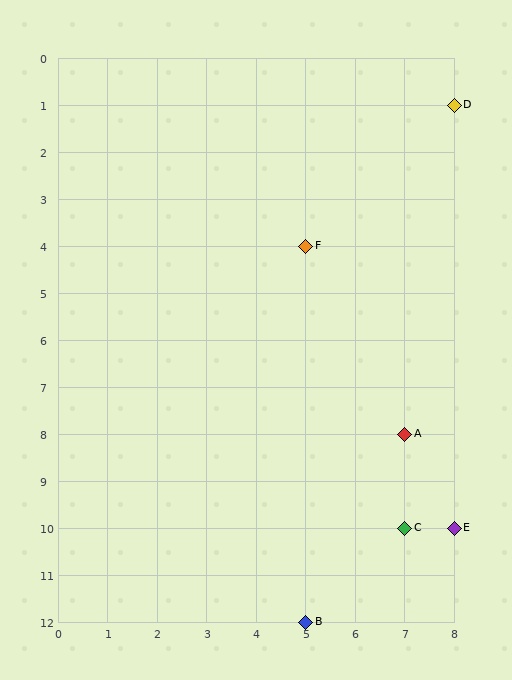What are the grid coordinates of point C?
Point C is at grid coordinates (7, 10).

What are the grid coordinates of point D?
Point D is at grid coordinates (8, 1).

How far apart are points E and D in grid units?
Points E and D are 9 rows apart.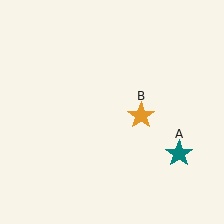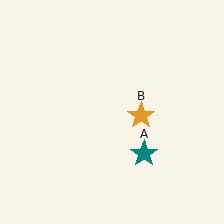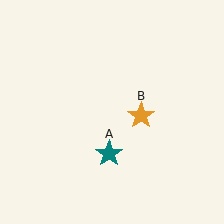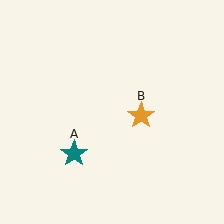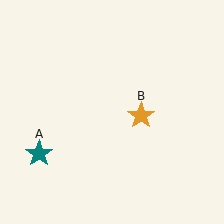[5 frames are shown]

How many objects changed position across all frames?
1 object changed position: teal star (object A).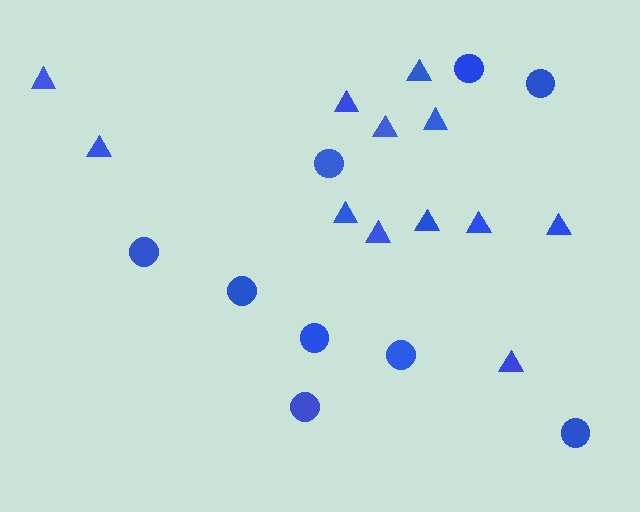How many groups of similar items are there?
There are 2 groups: one group of circles (9) and one group of triangles (12).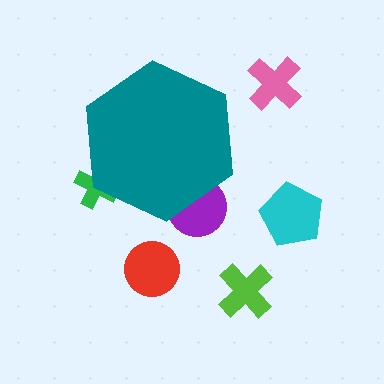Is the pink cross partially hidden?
No, the pink cross is fully visible.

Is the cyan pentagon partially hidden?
No, the cyan pentagon is fully visible.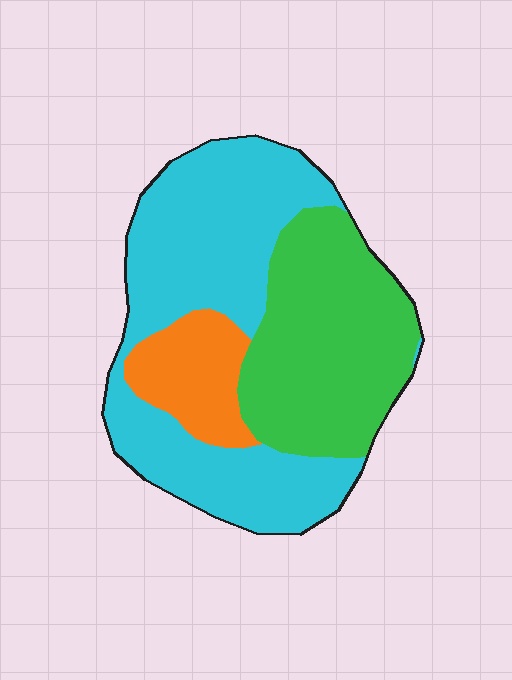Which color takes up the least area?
Orange, at roughly 15%.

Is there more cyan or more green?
Cyan.